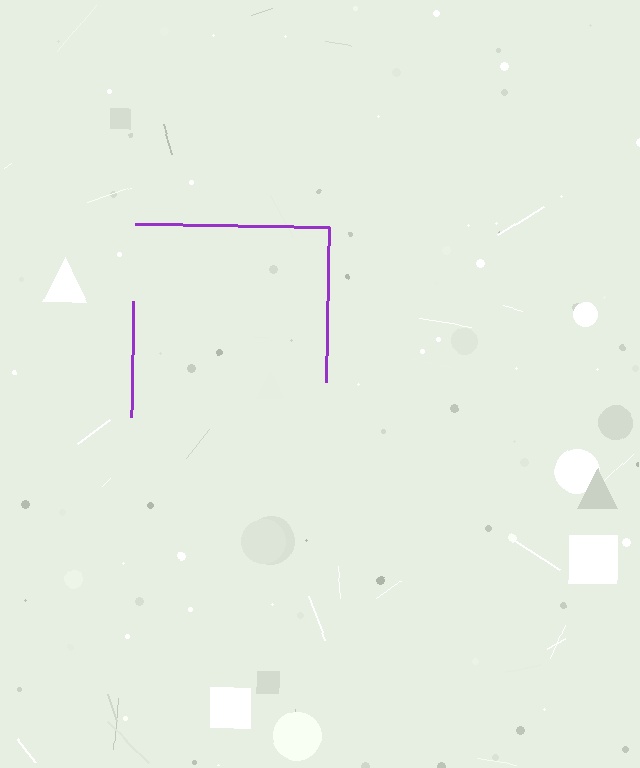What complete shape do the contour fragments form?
The contour fragments form a square.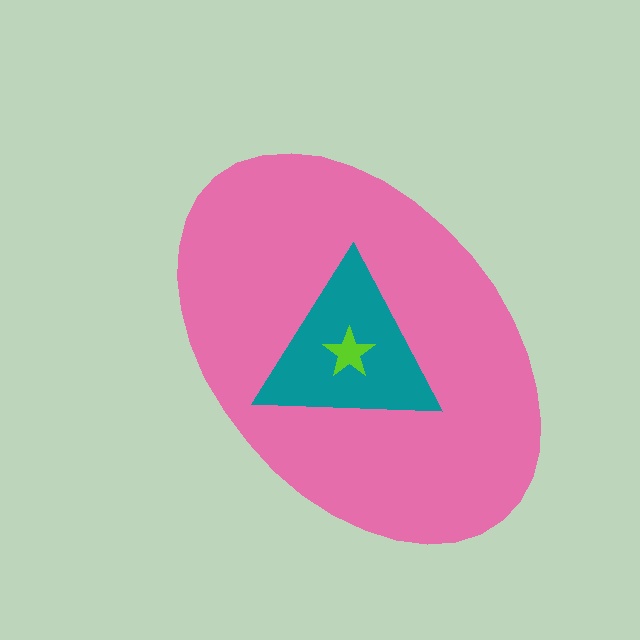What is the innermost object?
The lime star.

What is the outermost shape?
The pink ellipse.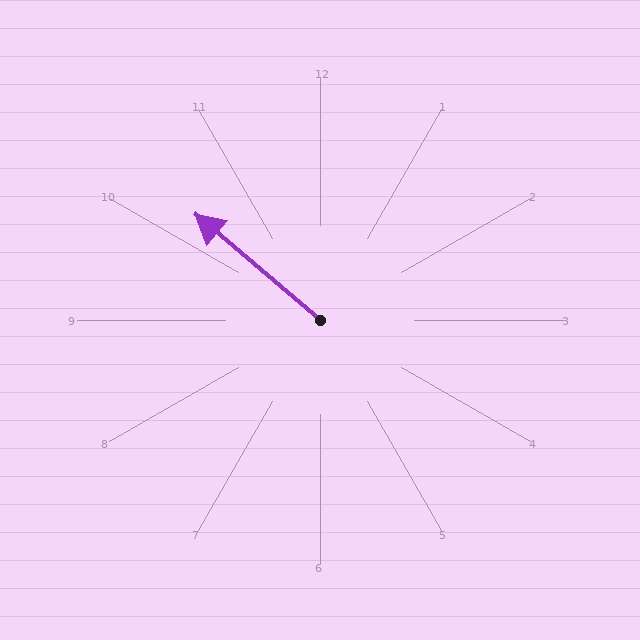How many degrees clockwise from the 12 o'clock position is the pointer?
Approximately 310 degrees.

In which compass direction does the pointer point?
Northwest.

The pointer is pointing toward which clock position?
Roughly 10 o'clock.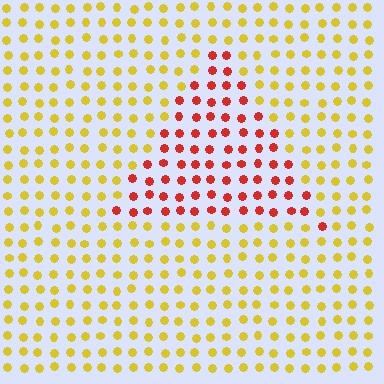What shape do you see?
I see a triangle.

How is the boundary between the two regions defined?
The boundary is defined purely by a slight shift in hue (about 53 degrees). Spacing, size, and orientation are identical on both sides.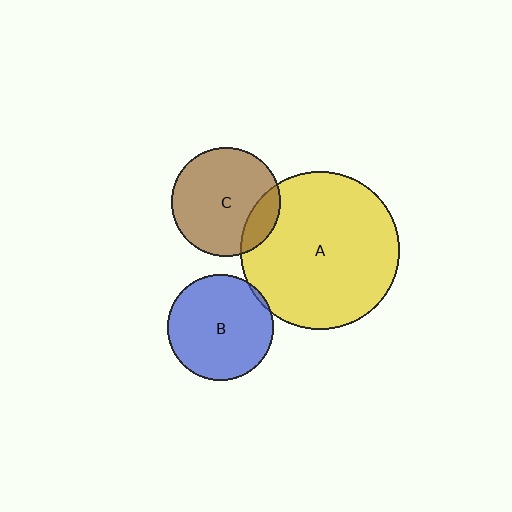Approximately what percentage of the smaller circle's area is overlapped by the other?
Approximately 15%.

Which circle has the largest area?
Circle A (yellow).